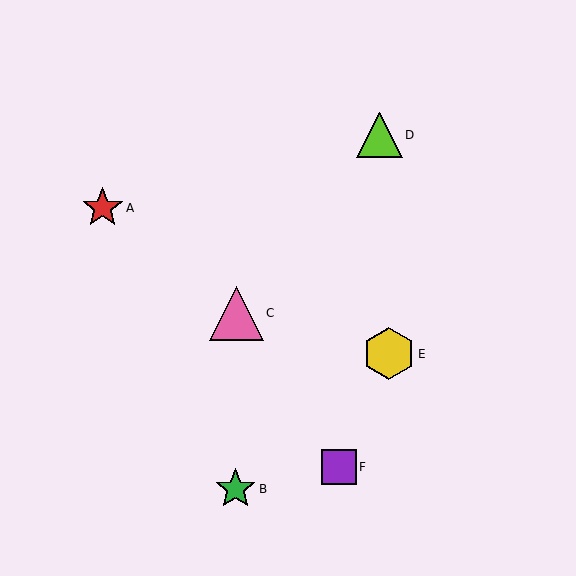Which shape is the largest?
The pink triangle (labeled C) is the largest.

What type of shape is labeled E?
Shape E is a yellow hexagon.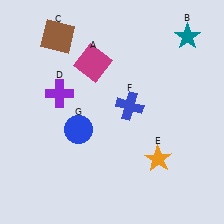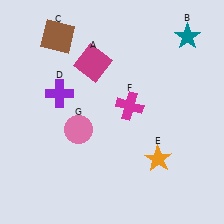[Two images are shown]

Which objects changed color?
F changed from blue to magenta. G changed from blue to pink.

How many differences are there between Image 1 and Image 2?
There are 2 differences between the two images.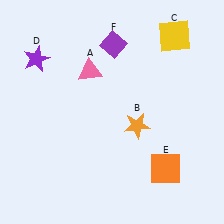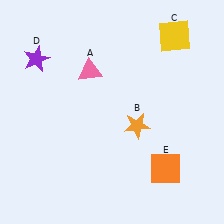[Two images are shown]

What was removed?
The purple diamond (F) was removed in Image 2.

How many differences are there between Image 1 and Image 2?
There is 1 difference between the two images.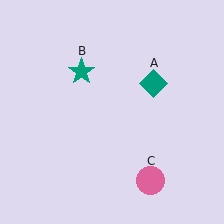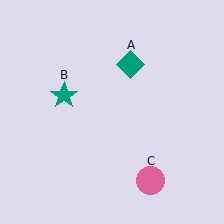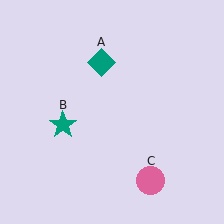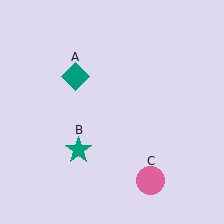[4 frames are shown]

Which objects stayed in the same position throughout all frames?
Pink circle (object C) remained stationary.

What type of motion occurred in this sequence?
The teal diamond (object A), teal star (object B) rotated counterclockwise around the center of the scene.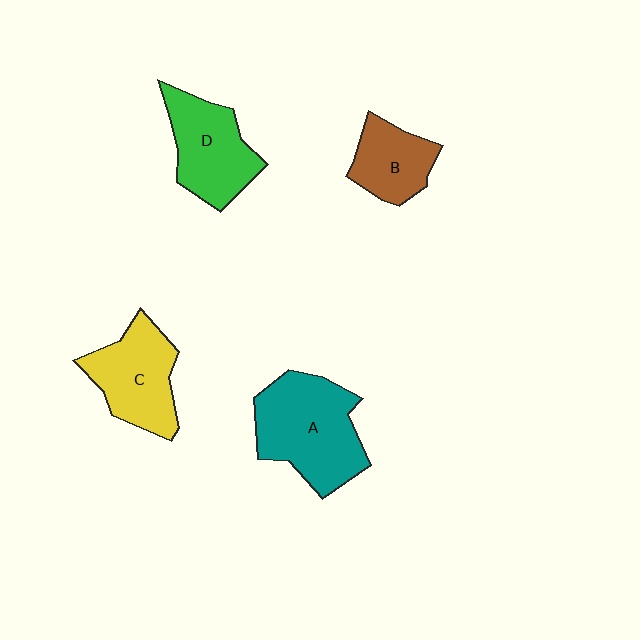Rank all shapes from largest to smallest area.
From largest to smallest: A (teal), C (yellow), D (green), B (brown).